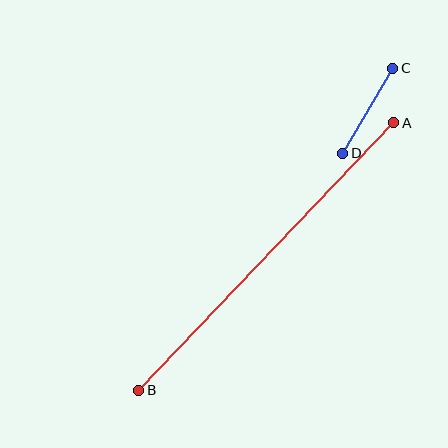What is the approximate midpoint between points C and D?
The midpoint is at approximately (368, 111) pixels.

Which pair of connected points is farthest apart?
Points A and B are farthest apart.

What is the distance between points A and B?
The distance is approximately 370 pixels.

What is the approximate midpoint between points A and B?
The midpoint is at approximately (266, 257) pixels.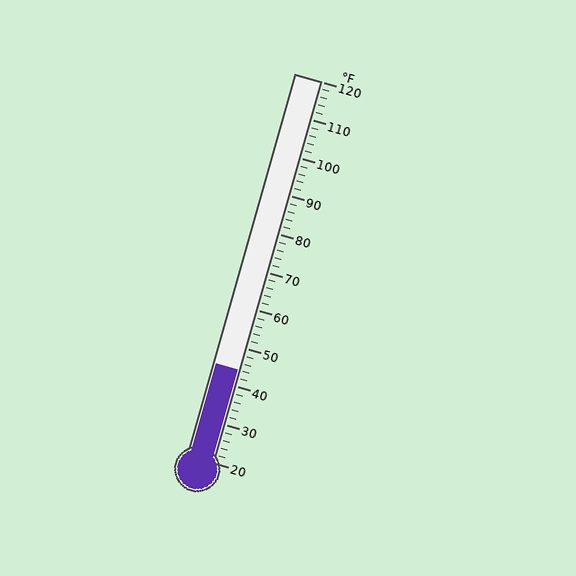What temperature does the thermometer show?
The thermometer shows approximately 44°F.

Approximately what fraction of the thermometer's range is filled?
The thermometer is filled to approximately 25% of its range.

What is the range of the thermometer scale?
The thermometer scale ranges from 20°F to 120°F.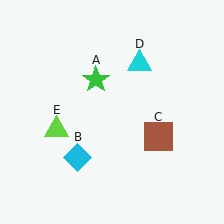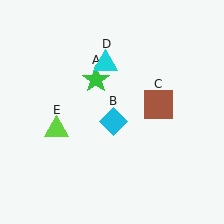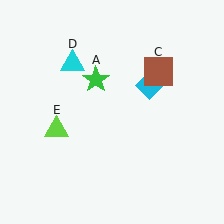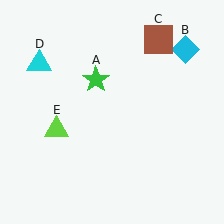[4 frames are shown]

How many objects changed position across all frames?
3 objects changed position: cyan diamond (object B), brown square (object C), cyan triangle (object D).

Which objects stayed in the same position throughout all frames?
Green star (object A) and lime triangle (object E) remained stationary.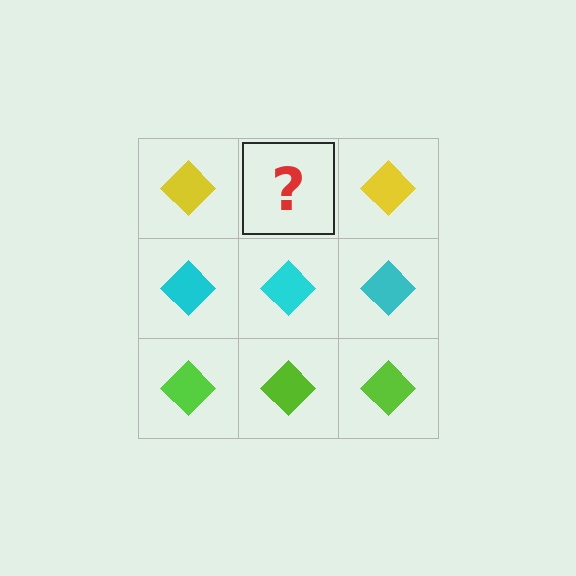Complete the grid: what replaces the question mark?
The question mark should be replaced with a yellow diamond.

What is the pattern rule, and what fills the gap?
The rule is that each row has a consistent color. The gap should be filled with a yellow diamond.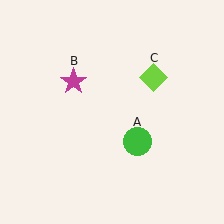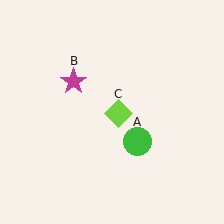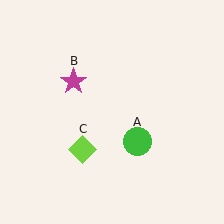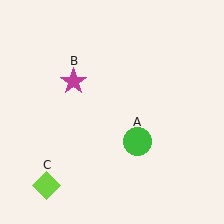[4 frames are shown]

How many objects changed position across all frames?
1 object changed position: lime diamond (object C).